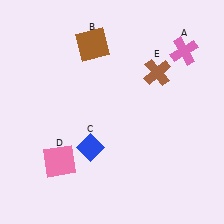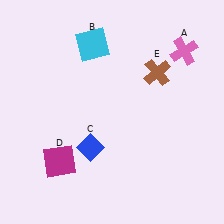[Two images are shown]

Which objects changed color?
B changed from brown to cyan. D changed from pink to magenta.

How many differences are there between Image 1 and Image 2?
There are 2 differences between the two images.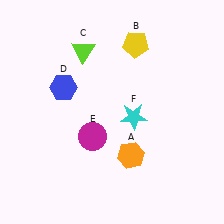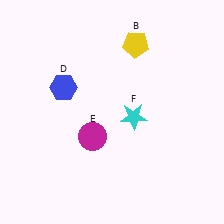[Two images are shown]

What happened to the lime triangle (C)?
The lime triangle (C) was removed in Image 2. It was in the top-left area of Image 1.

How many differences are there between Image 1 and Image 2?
There are 2 differences between the two images.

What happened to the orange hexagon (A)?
The orange hexagon (A) was removed in Image 2. It was in the bottom-right area of Image 1.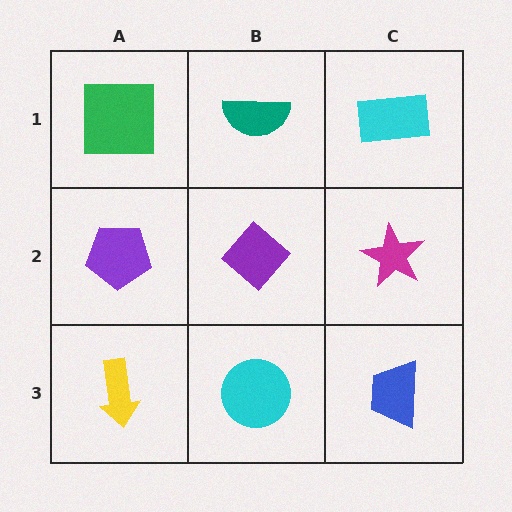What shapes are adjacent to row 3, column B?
A purple diamond (row 2, column B), a yellow arrow (row 3, column A), a blue trapezoid (row 3, column C).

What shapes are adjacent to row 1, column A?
A purple pentagon (row 2, column A), a teal semicircle (row 1, column B).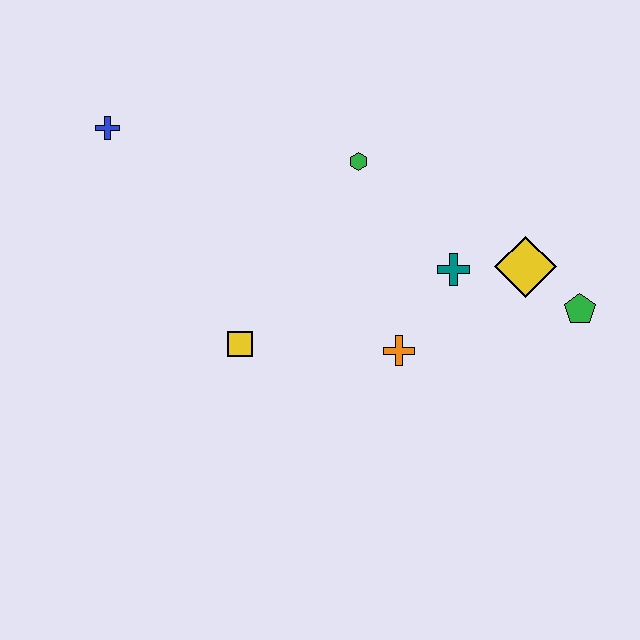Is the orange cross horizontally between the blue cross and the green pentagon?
Yes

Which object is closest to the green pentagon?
The yellow diamond is closest to the green pentagon.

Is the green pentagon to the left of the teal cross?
No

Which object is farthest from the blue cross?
The green pentagon is farthest from the blue cross.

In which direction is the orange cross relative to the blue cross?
The orange cross is to the right of the blue cross.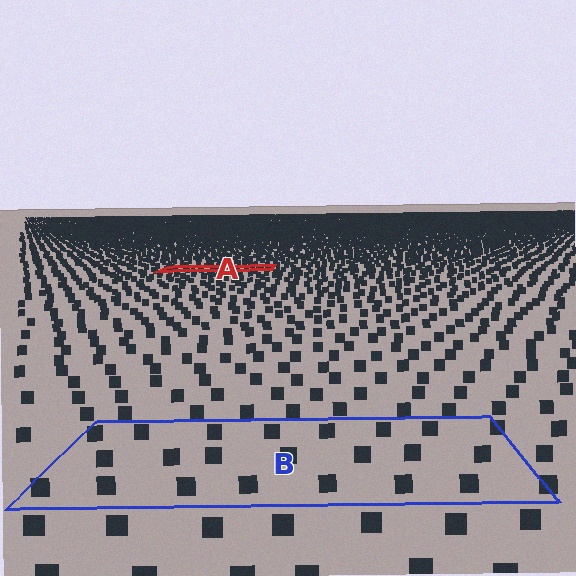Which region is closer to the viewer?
Region B is closer. The texture elements there are larger and more spread out.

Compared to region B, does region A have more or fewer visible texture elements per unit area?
Region A has more texture elements per unit area — they are packed more densely because it is farther away.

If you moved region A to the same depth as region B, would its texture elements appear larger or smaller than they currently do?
They would appear larger. At a closer depth, the same texture elements are projected at a bigger on-screen size.